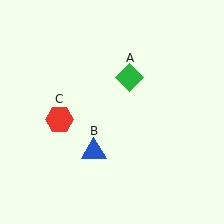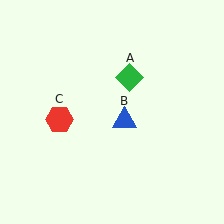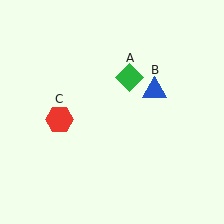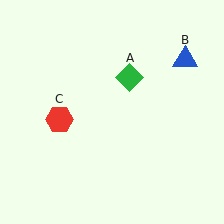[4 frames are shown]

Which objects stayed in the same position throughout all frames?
Green diamond (object A) and red hexagon (object C) remained stationary.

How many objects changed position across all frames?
1 object changed position: blue triangle (object B).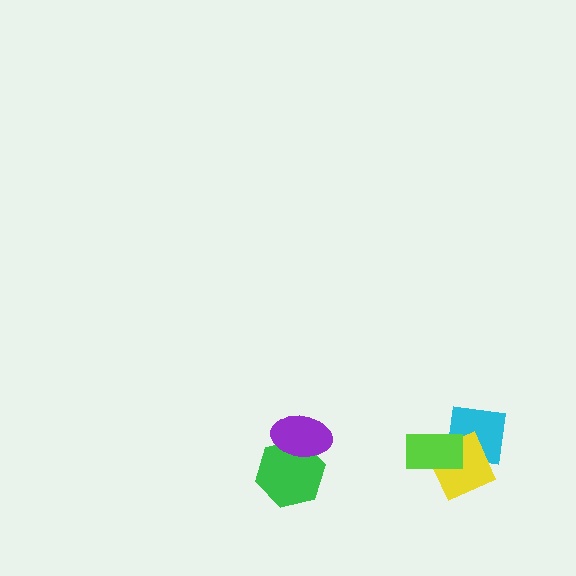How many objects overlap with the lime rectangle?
2 objects overlap with the lime rectangle.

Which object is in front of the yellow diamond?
The lime rectangle is in front of the yellow diamond.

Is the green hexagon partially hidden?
Yes, it is partially covered by another shape.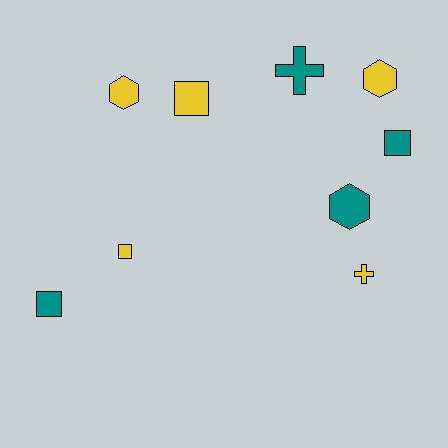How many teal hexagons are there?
There is 1 teal hexagon.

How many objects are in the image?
There are 9 objects.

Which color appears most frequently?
Yellow, with 5 objects.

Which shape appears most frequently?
Square, with 4 objects.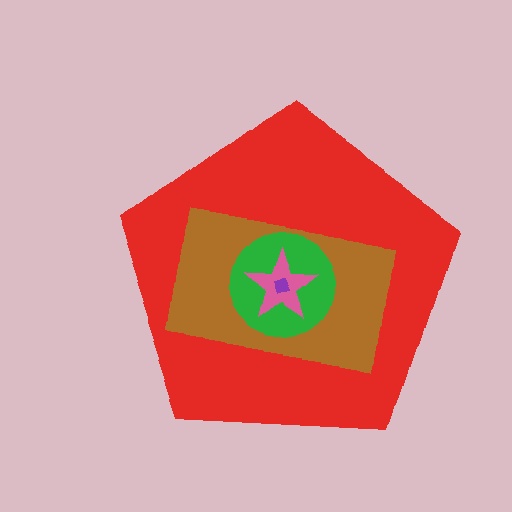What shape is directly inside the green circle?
The pink star.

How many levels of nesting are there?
5.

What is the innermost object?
The purple square.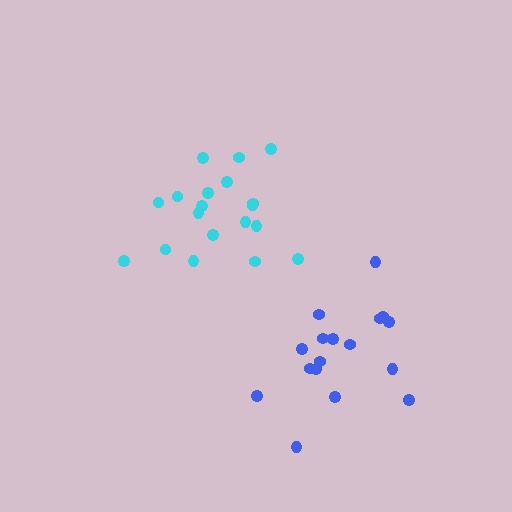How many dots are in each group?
Group 1: 19 dots, Group 2: 17 dots (36 total).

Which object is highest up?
The cyan cluster is topmost.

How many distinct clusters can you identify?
There are 2 distinct clusters.